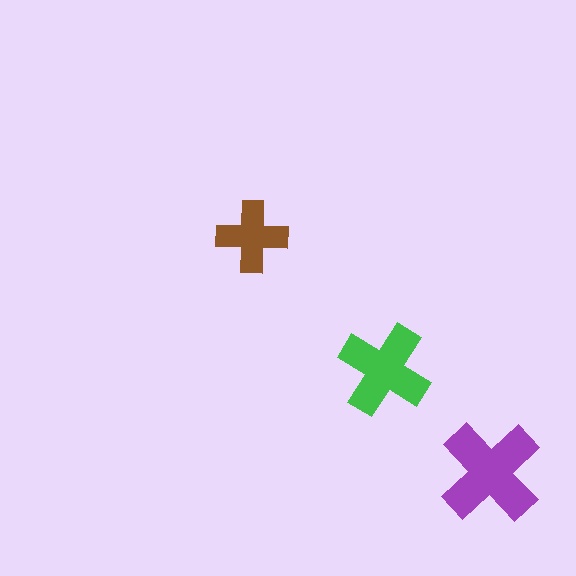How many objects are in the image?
There are 3 objects in the image.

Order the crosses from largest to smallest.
the purple one, the green one, the brown one.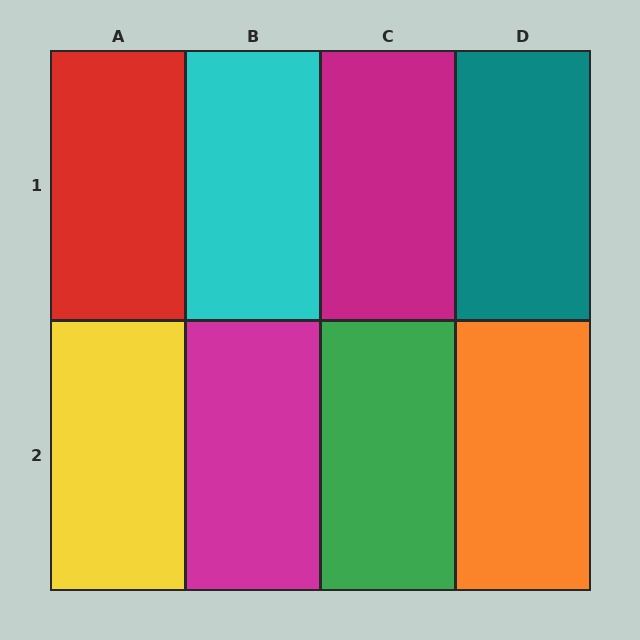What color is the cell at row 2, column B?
Magenta.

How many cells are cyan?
1 cell is cyan.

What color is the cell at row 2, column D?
Orange.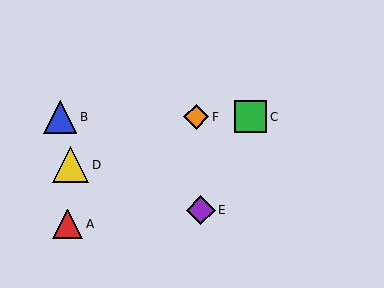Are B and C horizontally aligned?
Yes, both are at y≈117.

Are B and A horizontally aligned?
No, B is at y≈117 and A is at y≈224.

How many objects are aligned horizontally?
3 objects (B, C, F) are aligned horizontally.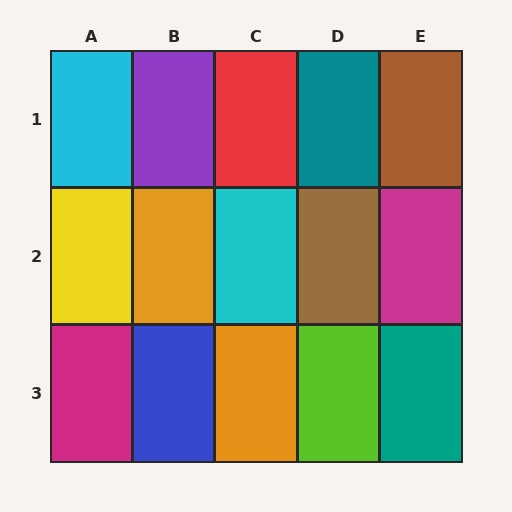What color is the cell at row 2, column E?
Magenta.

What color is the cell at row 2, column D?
Brown.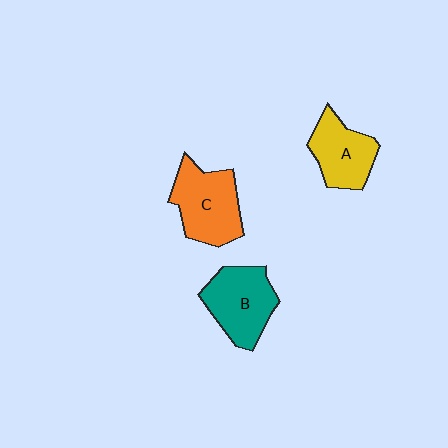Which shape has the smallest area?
Shape A (yellow).